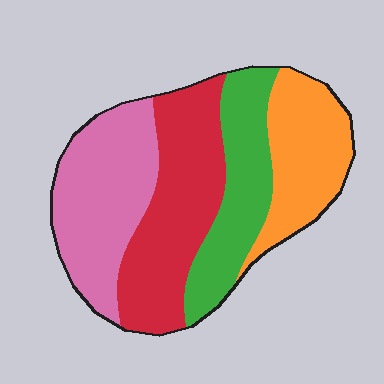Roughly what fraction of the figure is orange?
Orange covers 21% of the figure.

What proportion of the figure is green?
Green takes up less than a quarter of the figure.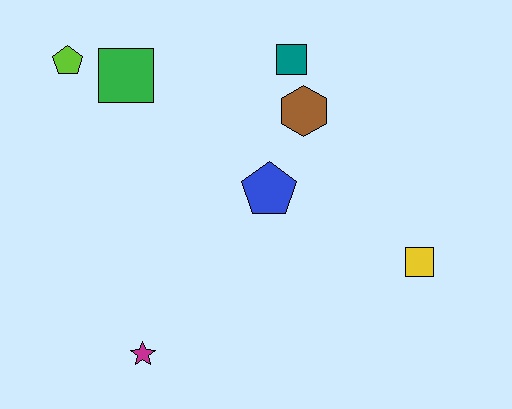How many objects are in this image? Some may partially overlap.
There are 7 objects.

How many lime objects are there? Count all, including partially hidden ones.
There is 1 lime object.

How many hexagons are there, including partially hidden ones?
There is 1 hexagon.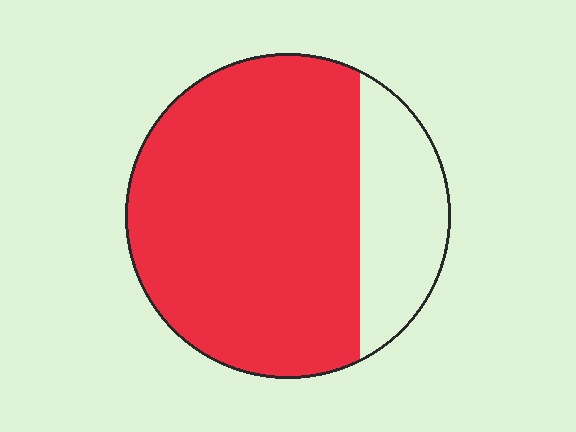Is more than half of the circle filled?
Yes.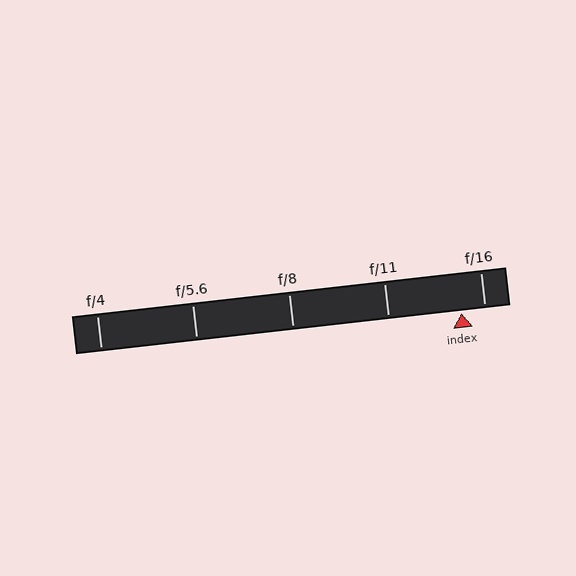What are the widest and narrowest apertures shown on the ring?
The widest aperture shown is f/4 and the narrowest is f/16.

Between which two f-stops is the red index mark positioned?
The index mark is between f/11 and f/16.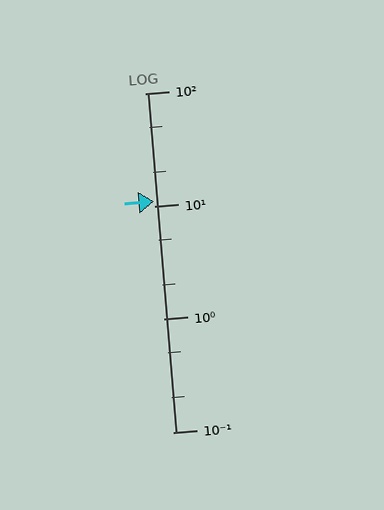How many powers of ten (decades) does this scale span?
The scale spans 3 decades, from 0.1 to 100.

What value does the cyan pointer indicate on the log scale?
The pointer indicates approximately 11.